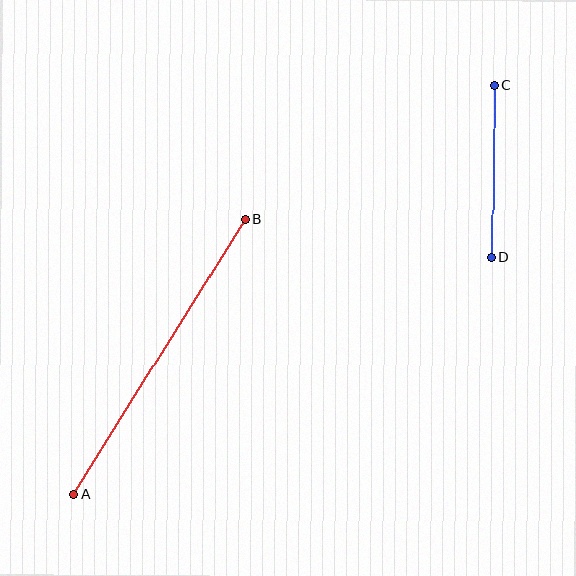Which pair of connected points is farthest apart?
Points A and B are farthest apart.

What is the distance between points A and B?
The distance is approximately 324 pixels.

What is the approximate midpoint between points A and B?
The midpoint is at approximately (159, 356) pixels.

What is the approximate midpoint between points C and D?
The midpoint is at approximately (493, 172) pixels.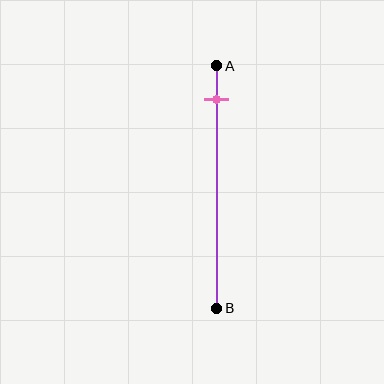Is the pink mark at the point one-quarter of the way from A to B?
No, the mark is at about 15% from A, not at the 25% one-quarter point.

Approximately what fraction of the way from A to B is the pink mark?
The pink mark is approximately 15% of the way from A to B.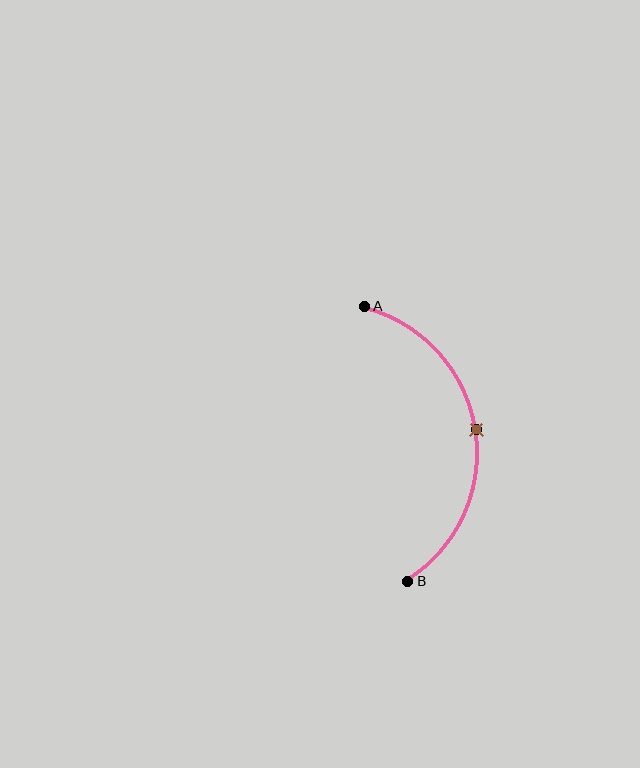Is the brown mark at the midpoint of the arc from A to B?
Yes. The brown mark lies on the arc at equal arc-length from both A and B — it is the arc midpoint.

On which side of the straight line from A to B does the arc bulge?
The arc bulges to the right of the straight line connecting A and B.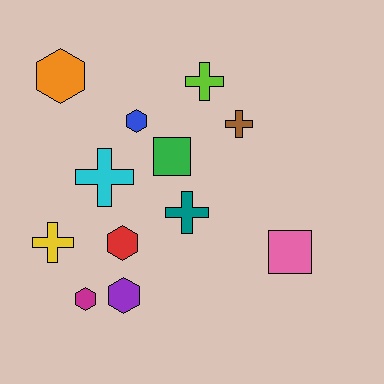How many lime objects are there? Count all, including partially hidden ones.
There is 1 lime object.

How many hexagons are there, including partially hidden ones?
There are 5 hexagons.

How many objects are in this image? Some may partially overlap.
There are 12 objects.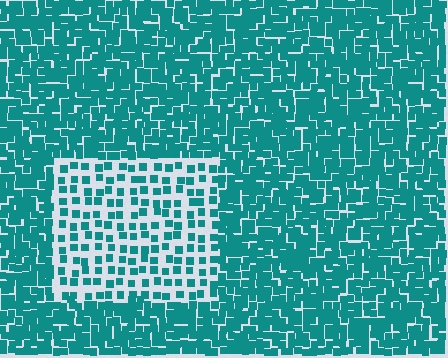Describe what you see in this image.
The image contains small teal elements arranged at two different densities. A rectangle-shaped region is visible where the elements are less densely packed than the surrounding area.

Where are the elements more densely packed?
The elements are more densely packed outside the rectangle boundary.